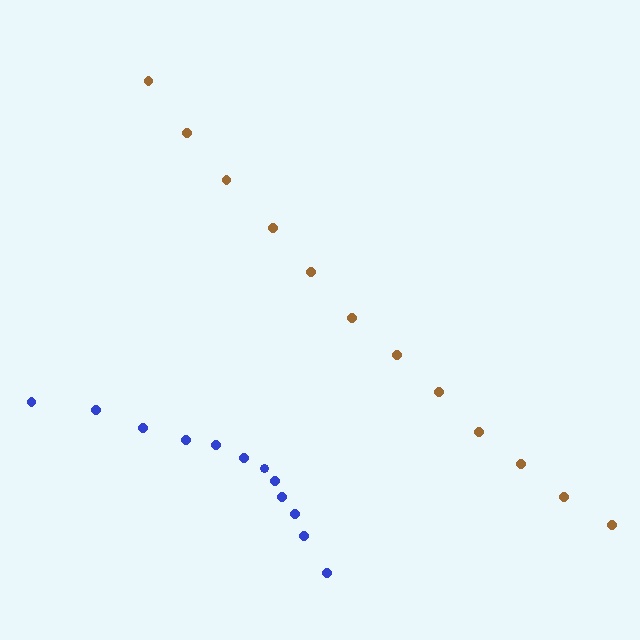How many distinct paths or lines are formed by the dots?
There are 2 distinct paths.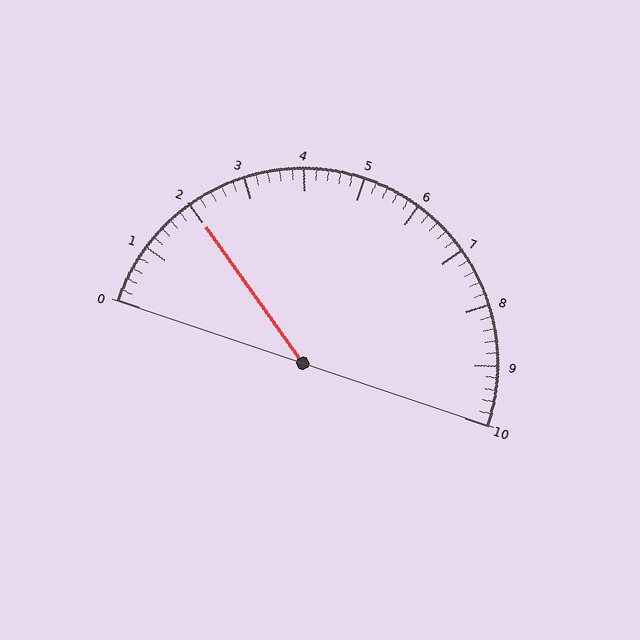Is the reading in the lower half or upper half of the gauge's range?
The reading is in the lower half of the range (0 to 10).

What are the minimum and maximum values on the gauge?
The gauge ranges from 0 to 10.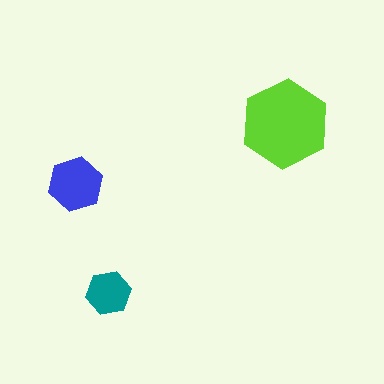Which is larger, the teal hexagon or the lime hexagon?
The lime one.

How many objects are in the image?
There are 3 objects in the image.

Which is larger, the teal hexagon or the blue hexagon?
The blue one.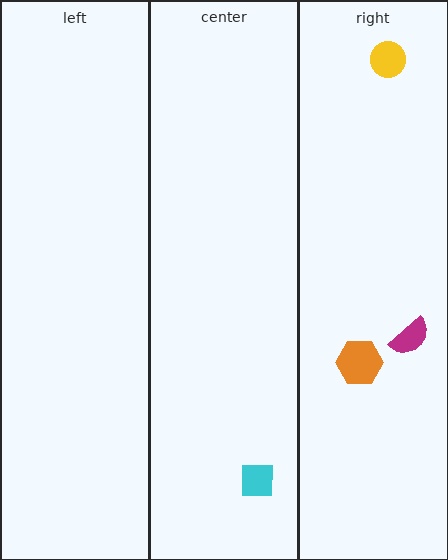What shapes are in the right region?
The orange hexagon, the magenta semicircle, the yellow circle.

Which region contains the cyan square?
The center region.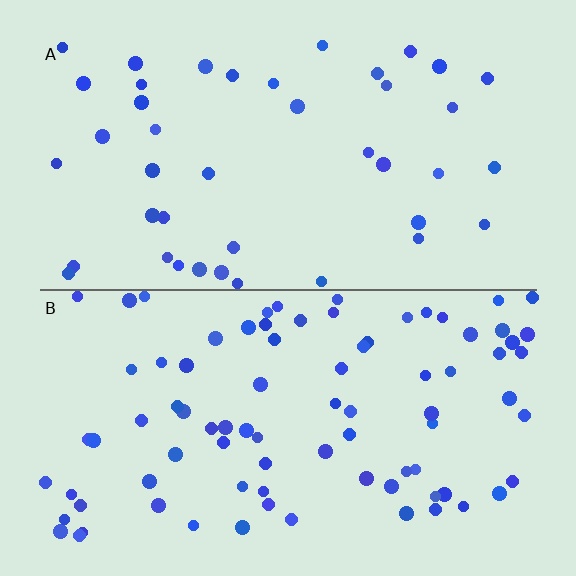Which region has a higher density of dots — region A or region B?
B (the bottom).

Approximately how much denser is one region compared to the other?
Approximately 2.0× — region B over region A.